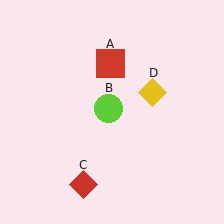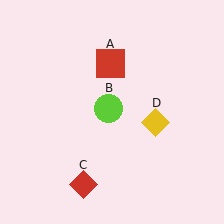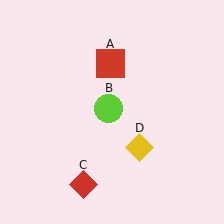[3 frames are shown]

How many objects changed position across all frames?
1 object changed position: yellow diamond (object D).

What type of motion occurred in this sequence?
The yellow diamond (object D) rotated clockwise around the center of the scene.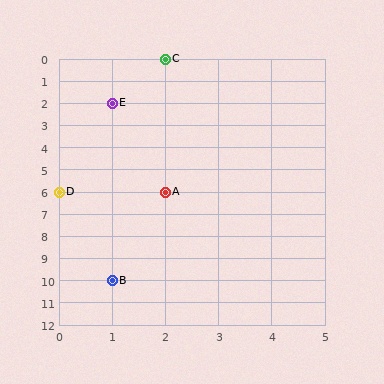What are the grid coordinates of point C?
Point C is at grid coordinates (2, 0).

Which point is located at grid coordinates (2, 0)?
Point C is at (2, 0).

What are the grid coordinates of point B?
Point B is at grid coordinates (1, 10).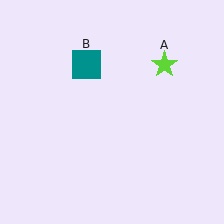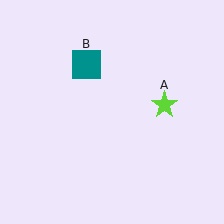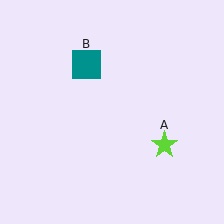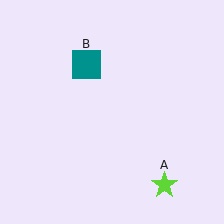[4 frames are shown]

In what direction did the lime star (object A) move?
The lime star (object A) moved down.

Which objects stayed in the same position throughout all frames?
Teal square (object B) remained stationary.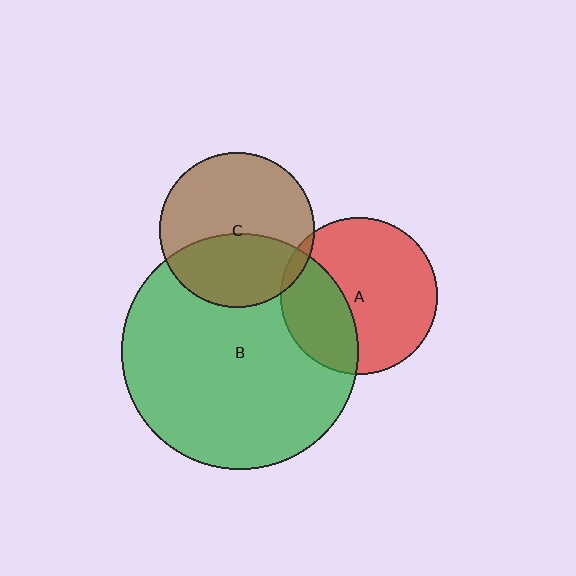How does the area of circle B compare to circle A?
Approximately 2.3 times.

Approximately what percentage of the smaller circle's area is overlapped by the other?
Approximately 40%.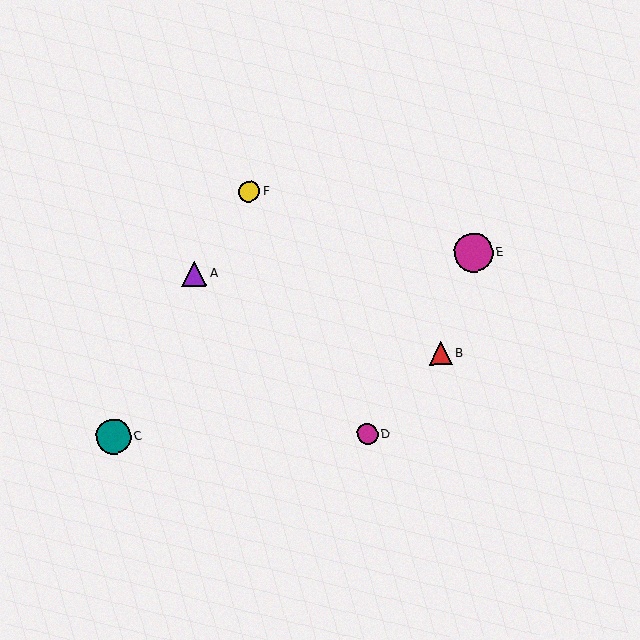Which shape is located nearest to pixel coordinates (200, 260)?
The purple triangle (labeled A) at (194, 274) is nearest to that location.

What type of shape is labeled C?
Shape C is a teal circle.